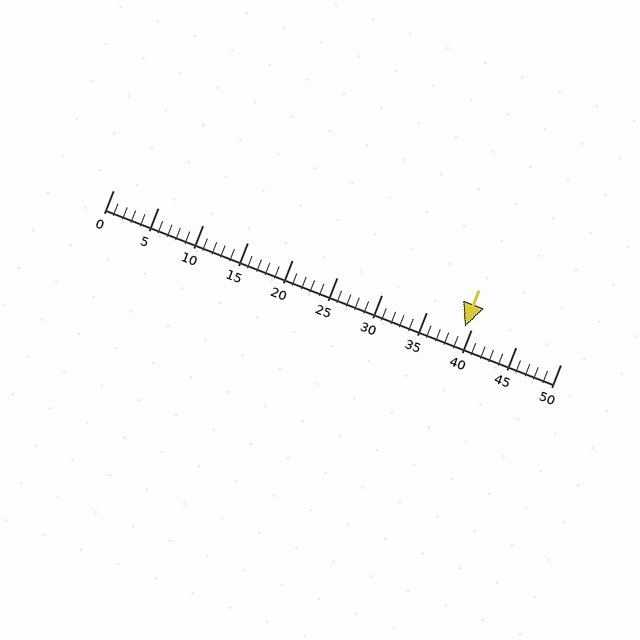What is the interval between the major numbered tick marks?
The major tick marks are spaced 5 units apart.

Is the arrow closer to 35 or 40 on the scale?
The arrow is closer to 40.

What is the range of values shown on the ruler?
The ruler shows values from 0 to 50.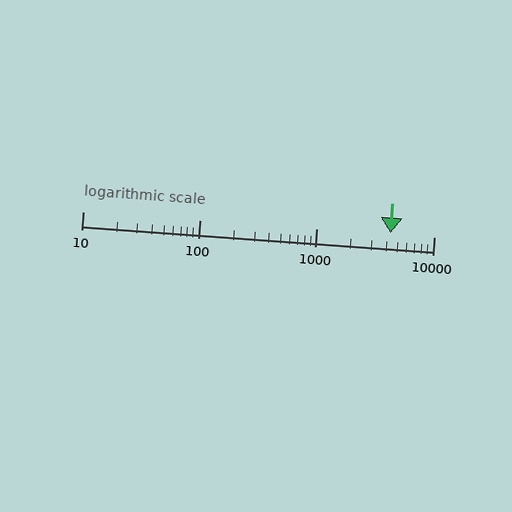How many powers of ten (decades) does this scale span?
The scale spans 3 decades, from 10 to 10000.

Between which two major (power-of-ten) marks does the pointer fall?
The pointer is between 1000 and 10000.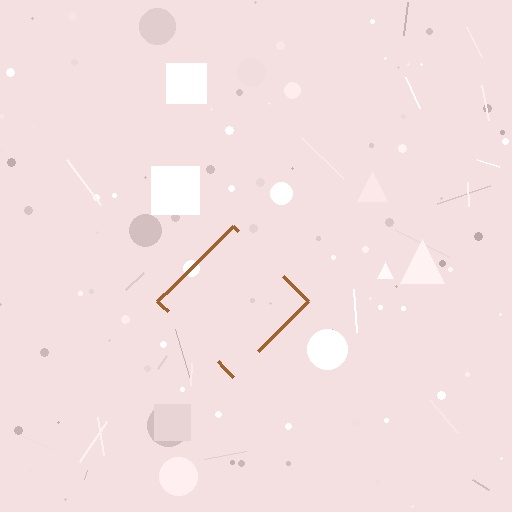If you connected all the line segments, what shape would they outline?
They would outline a diamond.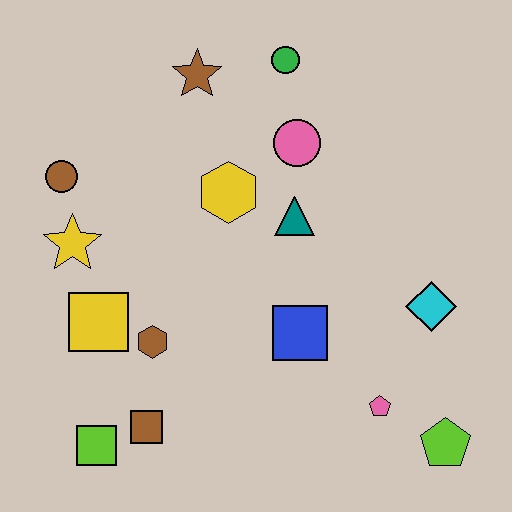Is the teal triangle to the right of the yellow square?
Yes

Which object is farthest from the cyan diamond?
The brown circle is farthest from the cyan diamond.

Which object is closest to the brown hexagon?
The yellow square is closest to the brown hexagon.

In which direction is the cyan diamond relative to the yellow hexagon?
The cyan diamond is to the right of the yellow hexagon.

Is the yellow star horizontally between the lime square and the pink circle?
No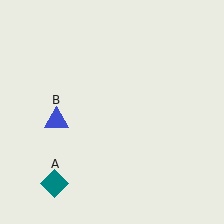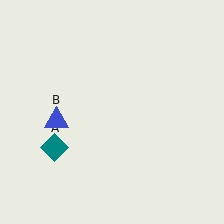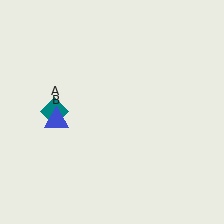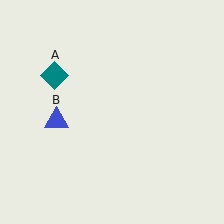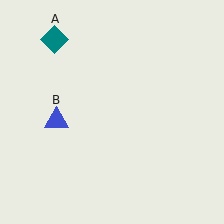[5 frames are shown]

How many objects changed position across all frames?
1 object changed position: teal diamond (object A).